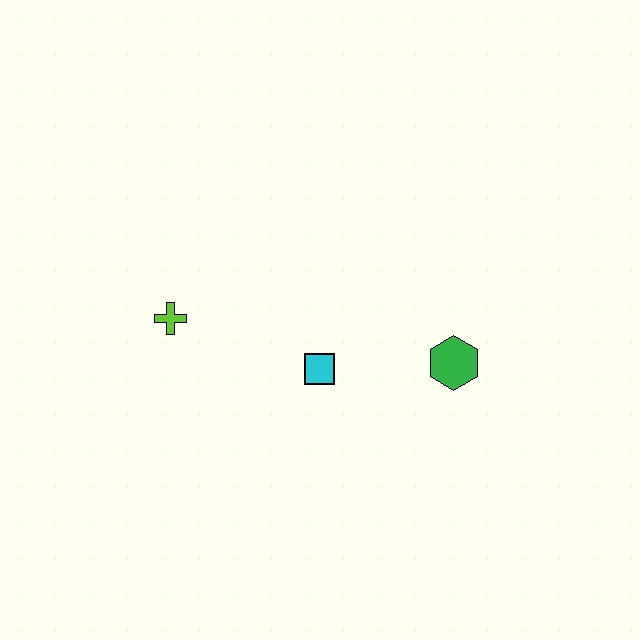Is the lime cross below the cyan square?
No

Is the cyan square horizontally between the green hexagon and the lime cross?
Yes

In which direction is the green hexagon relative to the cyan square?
The green hexagon is to the right of the cyan square.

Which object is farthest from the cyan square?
The lime cross is farthest from the cyan square.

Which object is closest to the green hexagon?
The cyan square is closest to the green hexagon.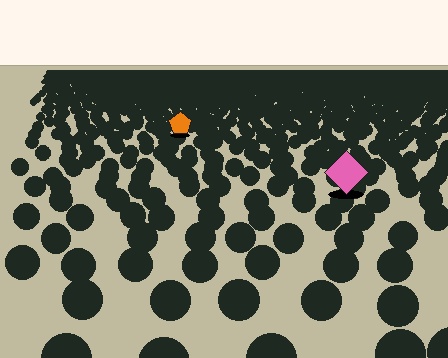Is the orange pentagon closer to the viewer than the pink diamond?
No. The pink diamond is closer — you can tell from the texture gradient: the ground texture is coarser near it.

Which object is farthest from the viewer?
The orange pentagon is farthest from the viewer. It appears smaller and the ground texture around it is denser.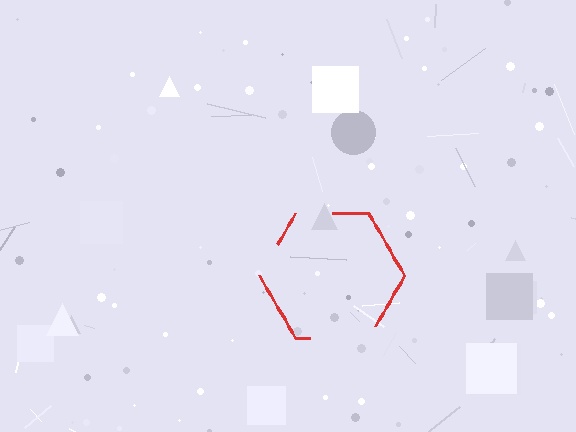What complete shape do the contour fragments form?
The contour fragments form a hexagon.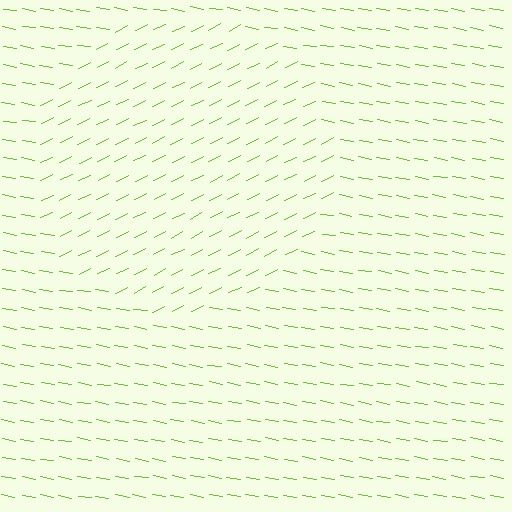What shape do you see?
I see a circle.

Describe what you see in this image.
The image is filled with small lime line segments. A circle region in the image has lines oriented differently from the surrounding lines, creating a visible texture boundary.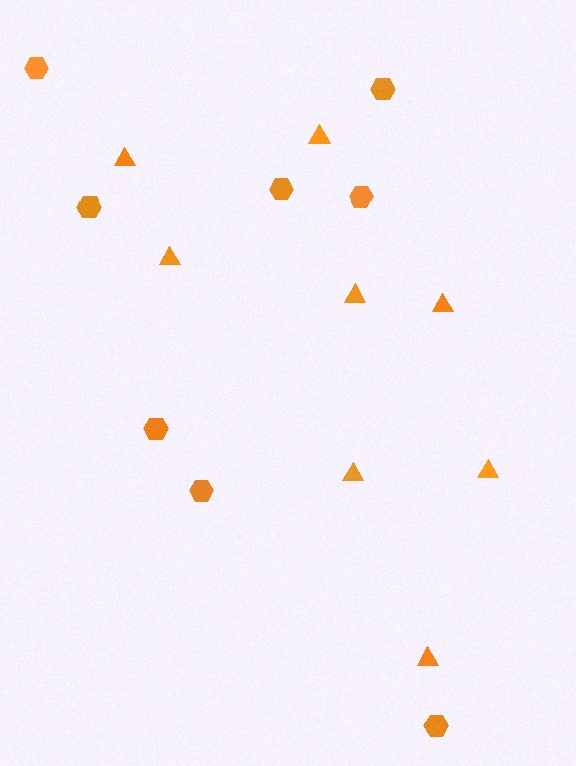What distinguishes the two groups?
There are 2 groups: one group of triangles (8) and one group of hexagons (8).